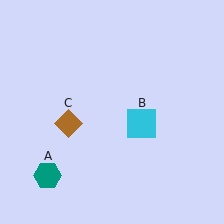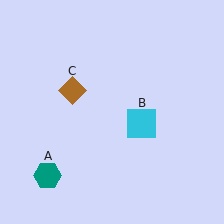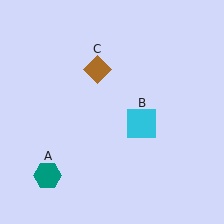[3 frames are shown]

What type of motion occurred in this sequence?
The brown diamond (object C) rotated clockwise around the center of the scene.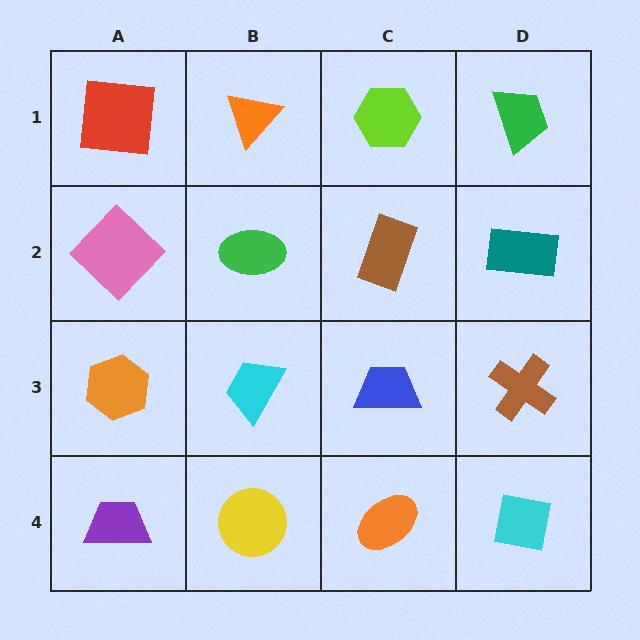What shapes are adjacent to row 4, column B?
A cyan trapezoid (row 3, column B), a purple trapezoid (row 4, column A), an orange ellipse (row 4, column C).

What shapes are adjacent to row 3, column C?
A brown rectangle (row 2, column C), an orange ellipse (row 4, column C), a cyan trapezoid (row 3, column B), a brown cross (row 3, column D).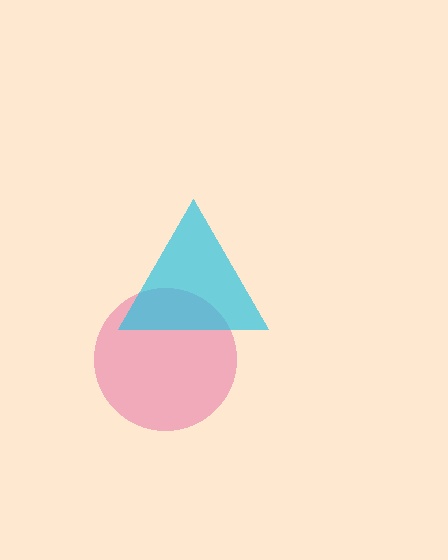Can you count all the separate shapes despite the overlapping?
Yes, there are 2 separate shapes.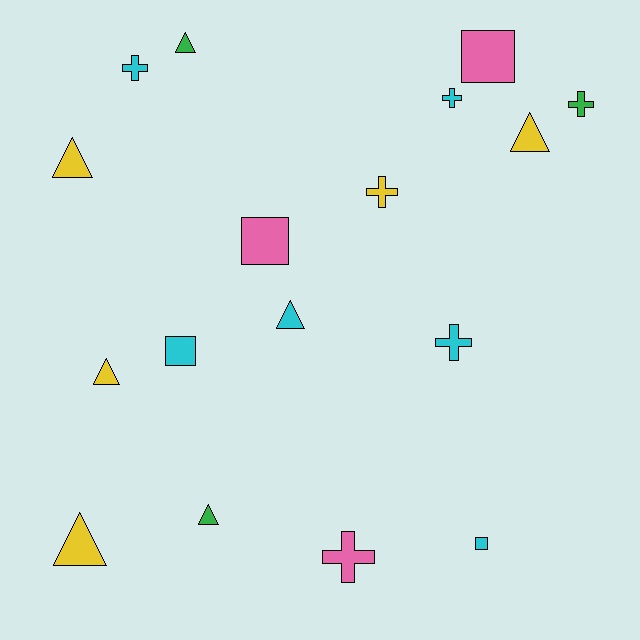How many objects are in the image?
There are 17 objects.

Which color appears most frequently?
Cyan, with 6 objects.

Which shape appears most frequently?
Triangle, with 7 objects.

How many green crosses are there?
There is 1 green cross.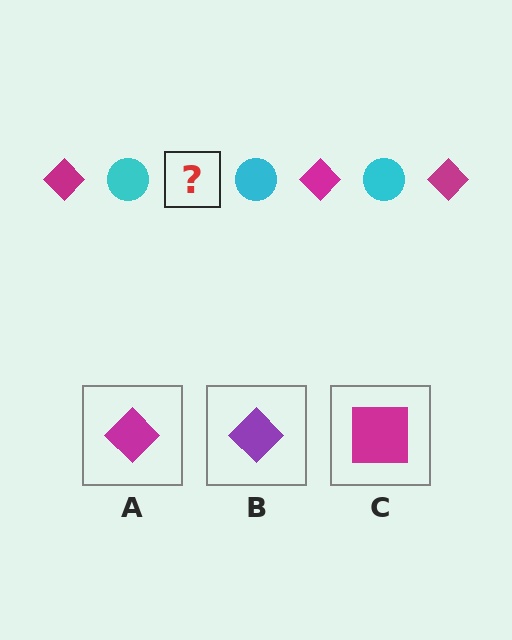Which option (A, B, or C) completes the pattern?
A.